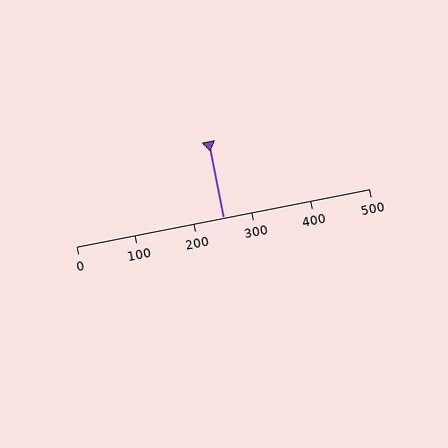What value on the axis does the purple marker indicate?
The marker indicates approximately 250.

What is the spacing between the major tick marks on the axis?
The major ticks are spaced 100 apart.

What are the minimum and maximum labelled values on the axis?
The axis runs from 0 to 500.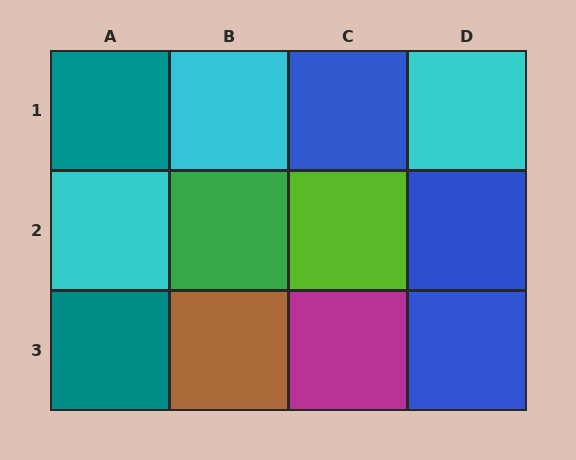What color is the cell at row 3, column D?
Blue.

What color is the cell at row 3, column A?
Teal.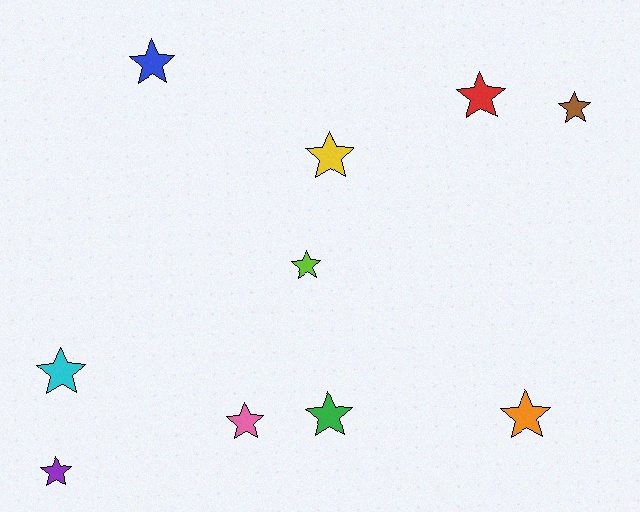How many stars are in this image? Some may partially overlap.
There are 10 stars.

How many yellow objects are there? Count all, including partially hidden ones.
There is 1 yellow object.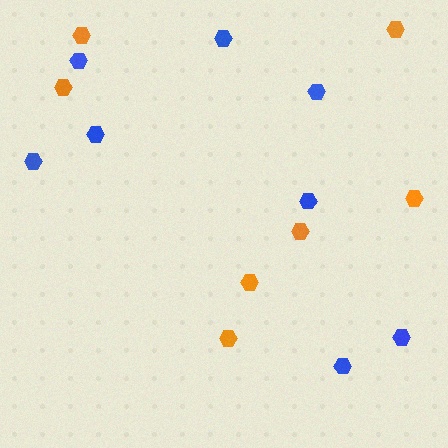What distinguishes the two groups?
There are 2 groups: one group of orange hexagons (7) and one group of blue hexagons (8).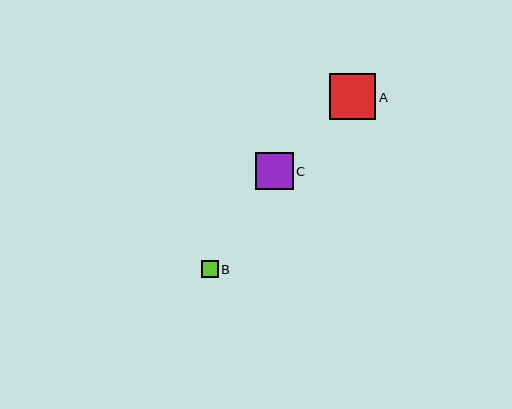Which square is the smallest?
Square B is the smallest with a size of approximately 17 pixels.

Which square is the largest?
Square A is the largest with a size of approximately 46 pixels.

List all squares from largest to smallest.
From largest to smallest: A, C, B.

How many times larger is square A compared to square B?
Square A is approximately 2.8 times the size of square B.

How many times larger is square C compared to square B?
Square C is approximately 2.2 times the size of square B.